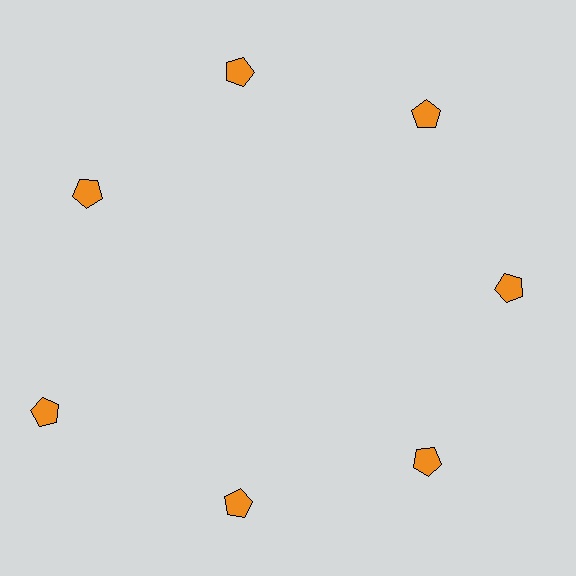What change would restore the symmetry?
The symmetry would be restored by moving it inward, back onto the ring so that all 7 pentagons sit at equal angles and equal distance from the center.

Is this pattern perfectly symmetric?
No. The 7 orange pentagons are arranged in a ring, but one element near the 8 o'clock position is pushed outward from the center, breaking the 7-fold rotational symmetry.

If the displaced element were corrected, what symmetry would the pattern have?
It would have 7-fold rotational symmetry — the pattern would map onto itself every 51 degrees.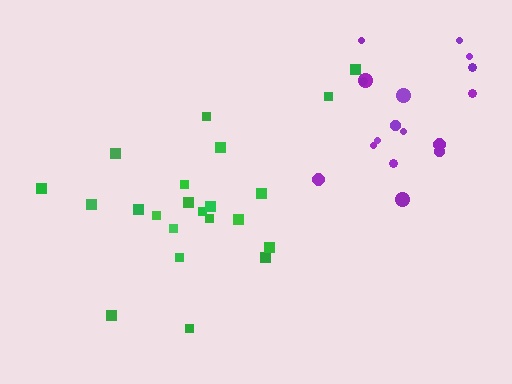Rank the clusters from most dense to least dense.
purple, green.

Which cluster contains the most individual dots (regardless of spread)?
Green (22).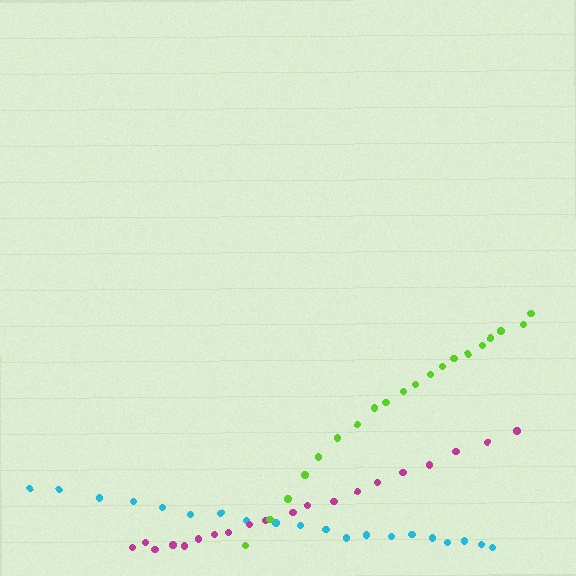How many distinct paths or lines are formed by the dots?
There are 3 distinct paths.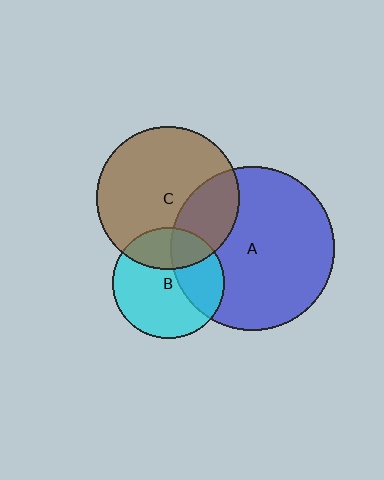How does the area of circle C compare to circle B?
Approximately 1.6 times.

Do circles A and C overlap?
Yes.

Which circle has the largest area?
Circle A (blue).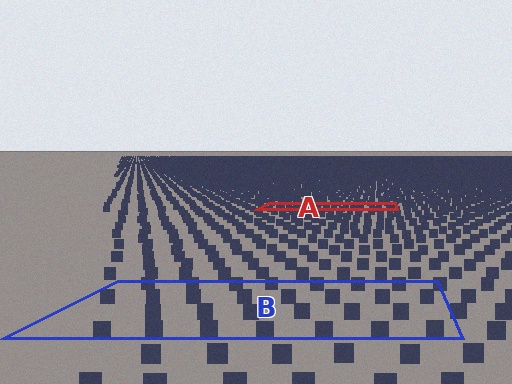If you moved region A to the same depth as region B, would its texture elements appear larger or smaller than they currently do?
They would appear larger. At a closer depth, the same texture elements are projected at a bigger on-screen size.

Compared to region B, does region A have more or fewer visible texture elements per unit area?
Region A has more texture elements per unit area — they are packed more densely because it is farther away.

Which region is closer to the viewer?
Region B is closer. The texture elements there are larger and more spread out.